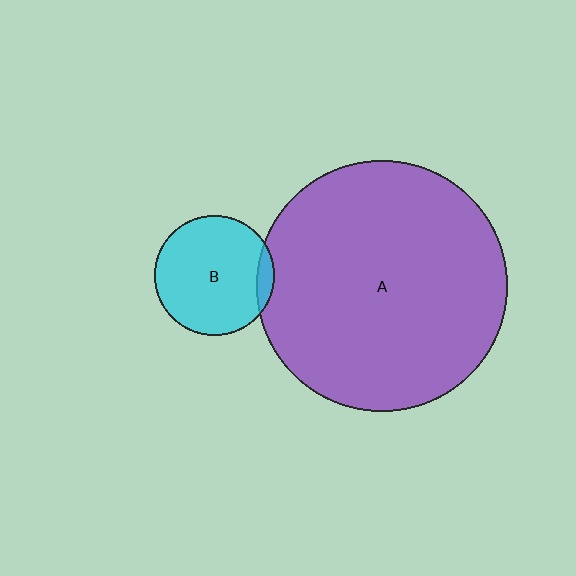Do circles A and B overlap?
Yes.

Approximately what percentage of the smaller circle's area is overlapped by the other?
Approximately 10%.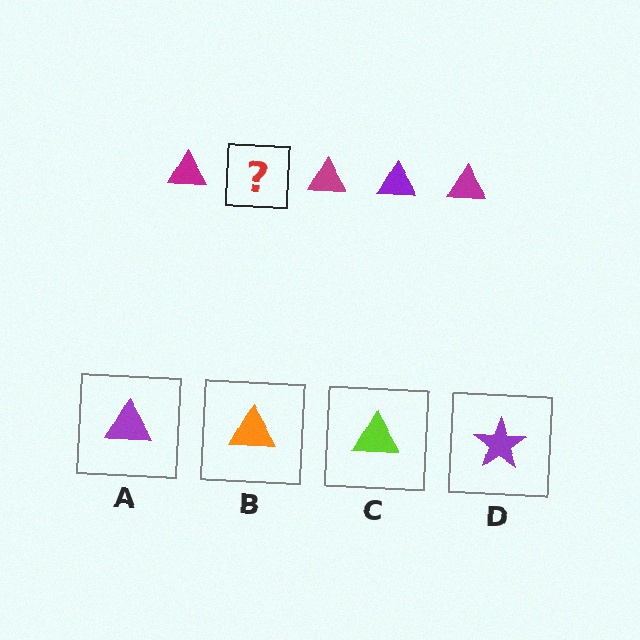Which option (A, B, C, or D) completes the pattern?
A.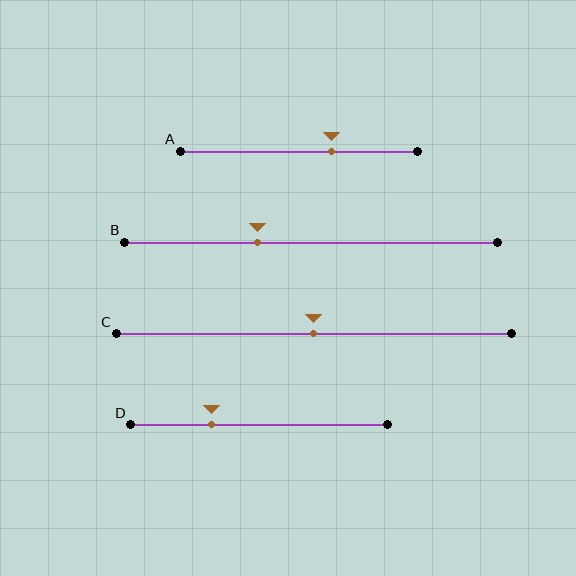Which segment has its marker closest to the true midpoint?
Segment C has its marker closest to the true midpoint.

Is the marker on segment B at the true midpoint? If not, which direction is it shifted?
No, the marker on segment B is shifted to the left by about 14% of the segment length.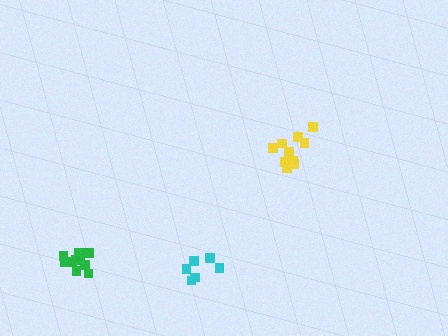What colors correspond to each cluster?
The clusters are colored: yellow, cyan, green.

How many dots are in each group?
Group 1: 10 dots, Group 2: 6 dots, Group 3: 11 dots (27 total).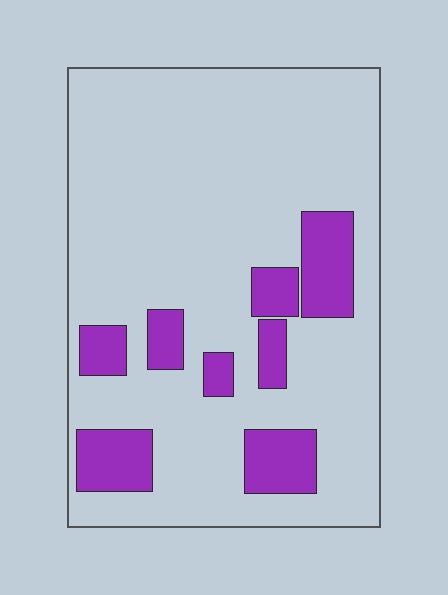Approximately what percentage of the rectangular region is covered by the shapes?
Approximately 20%.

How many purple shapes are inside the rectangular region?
8.